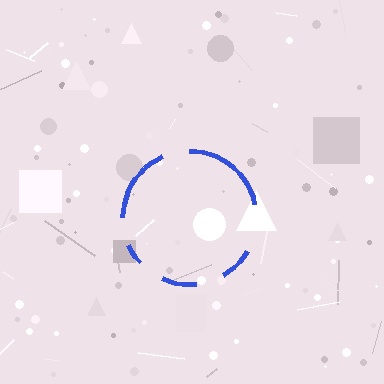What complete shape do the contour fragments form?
The contour fragments form a circle.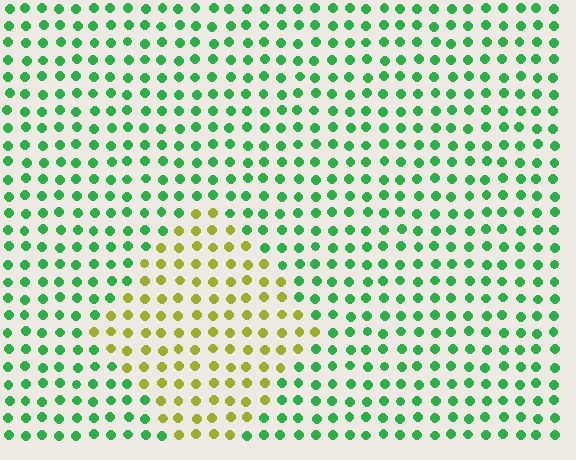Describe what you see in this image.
The image is filled with small green elements in a uniform arrangement. A diamond-shaped region is visible where the elements are tinted to a slightly different hue, forming a subtle color boundary.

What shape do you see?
I see a diamond.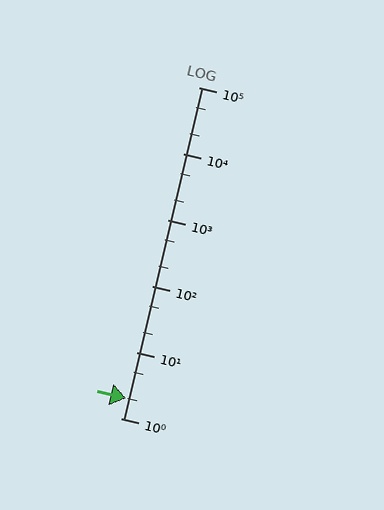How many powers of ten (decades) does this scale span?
The scale spans 5 decades, from 1 to 100000.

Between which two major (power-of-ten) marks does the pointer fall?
The pointer is between 1 and 10.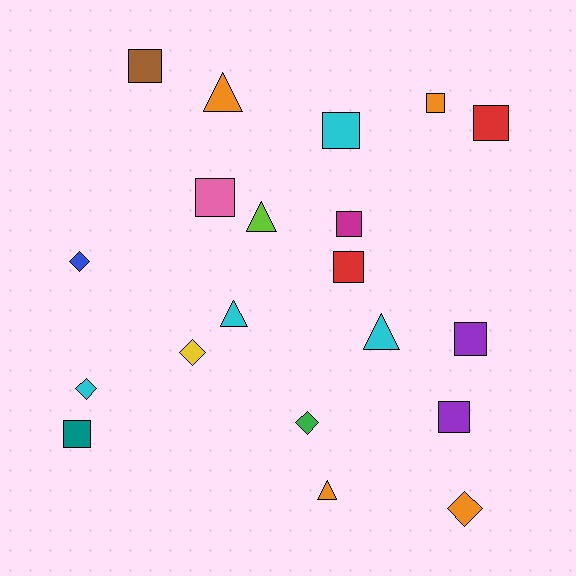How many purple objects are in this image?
There are 2 purple objects.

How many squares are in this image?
There are 10 squares.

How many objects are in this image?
There are 20 objects.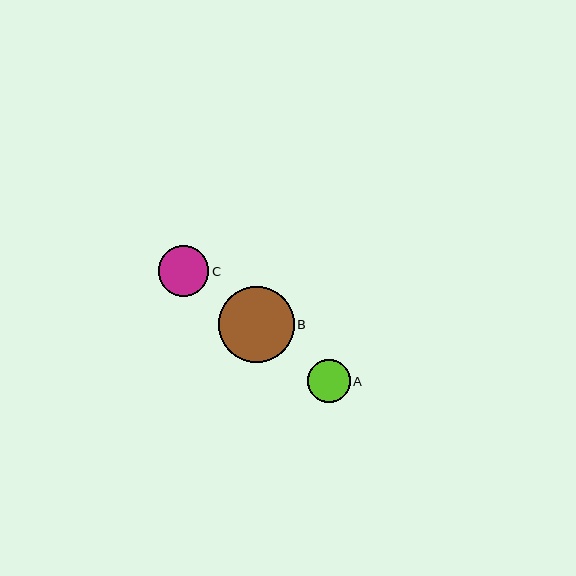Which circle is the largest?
Circle B is the largest with a size of approximately 76 pixels.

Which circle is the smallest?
Circle A is the smallest with a size of approximately 43 pixels.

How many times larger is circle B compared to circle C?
Circle B is approximately 1.5 times the size of circle C.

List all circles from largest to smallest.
From largest to smallest: B, C, A.